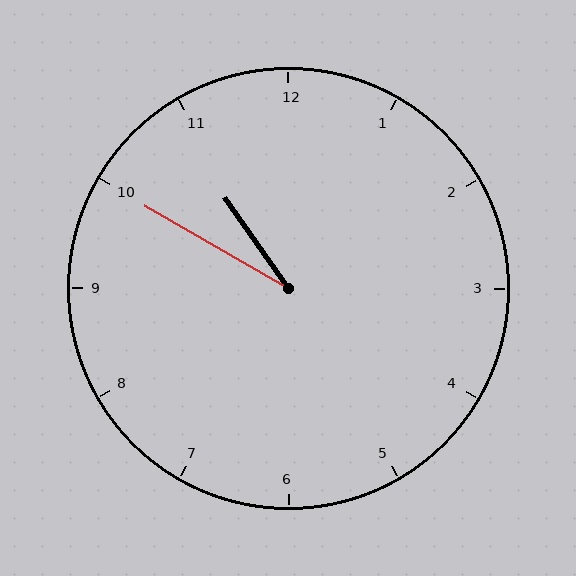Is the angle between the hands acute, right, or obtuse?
It is acute.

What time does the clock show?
10:50.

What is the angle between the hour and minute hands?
Approximately 25 degrees.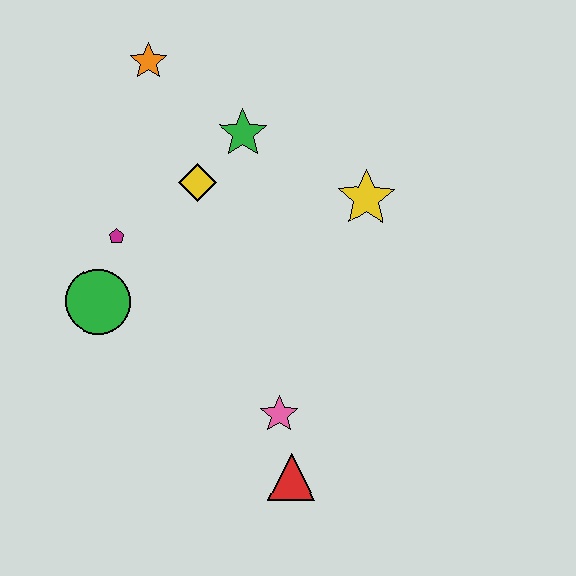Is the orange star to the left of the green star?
Yes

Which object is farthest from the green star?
The red triangle is farthest from the green star.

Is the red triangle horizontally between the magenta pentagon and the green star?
No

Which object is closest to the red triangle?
The pink star is closest to the red triangle.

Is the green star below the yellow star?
No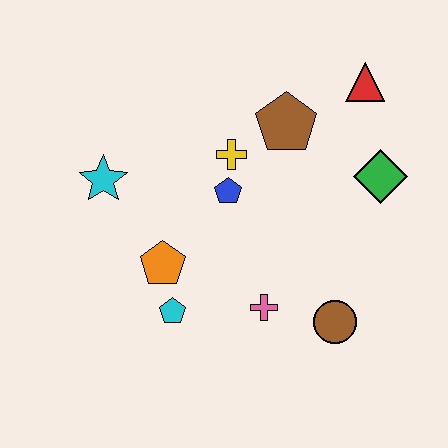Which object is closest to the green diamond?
The red triangle is closest to the green diamond.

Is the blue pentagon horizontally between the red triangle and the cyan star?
Yes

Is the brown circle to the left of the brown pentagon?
No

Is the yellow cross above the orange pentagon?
Yes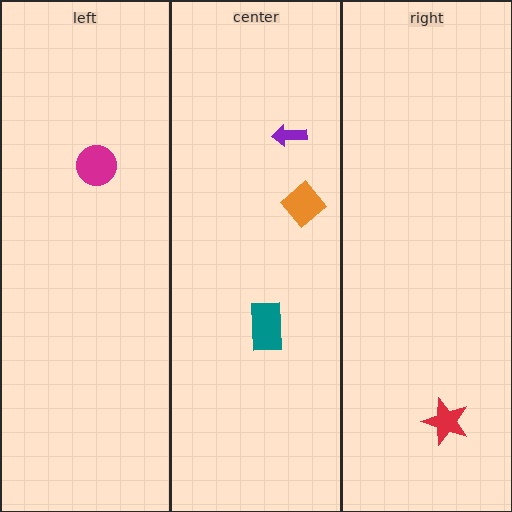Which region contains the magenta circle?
The left region.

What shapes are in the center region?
The purple arrow, the orange diamond, the teal rectangle.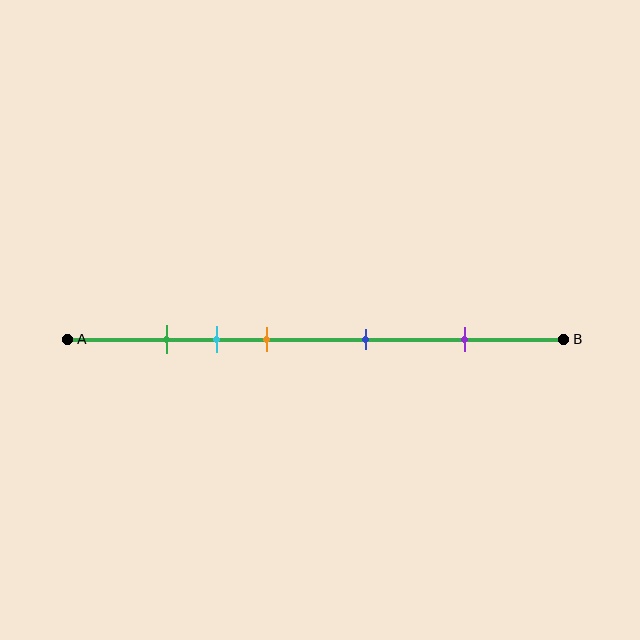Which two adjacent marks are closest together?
The green and cyan marks are the closest adjacent pair.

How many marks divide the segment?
There are 5 marks dividing the segment.